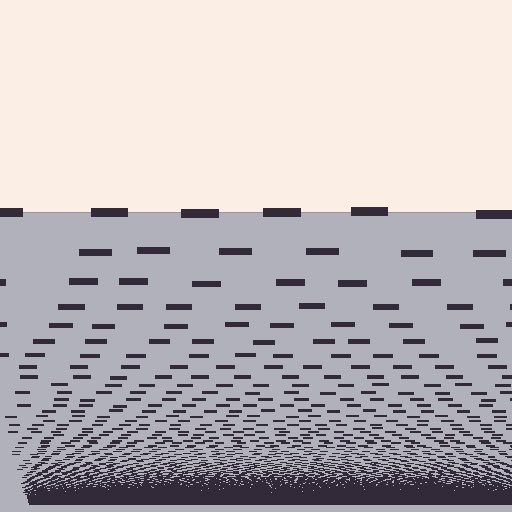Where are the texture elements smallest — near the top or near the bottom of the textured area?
Near the bottom.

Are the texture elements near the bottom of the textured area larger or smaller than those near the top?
Smaller. The gradient is inverted — elements near the bottom are smaller and denser.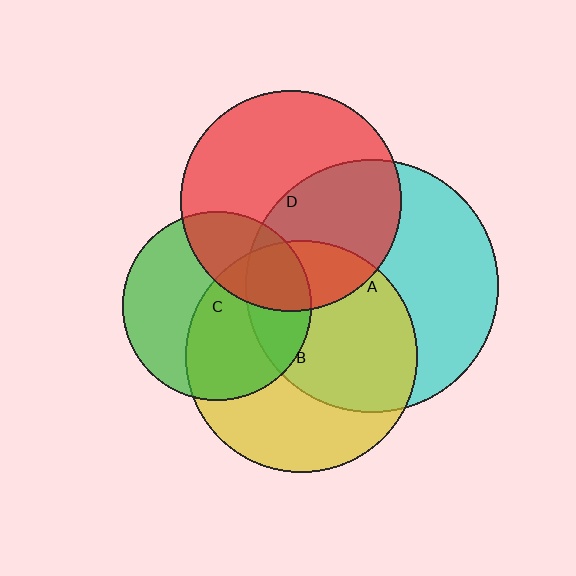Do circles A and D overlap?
Yes.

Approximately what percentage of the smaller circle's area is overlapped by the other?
Approximately 45%.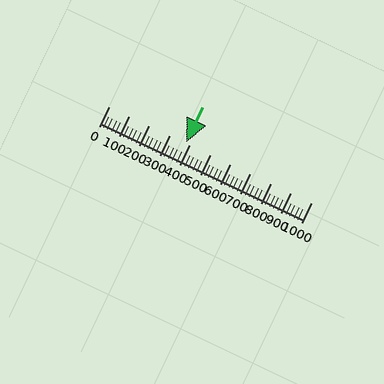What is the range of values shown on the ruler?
The ruler shows values from 0 to 1000.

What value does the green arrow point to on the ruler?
The green arrow points to approximately 380.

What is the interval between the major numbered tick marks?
The major tick marks are spaced 100 units apart.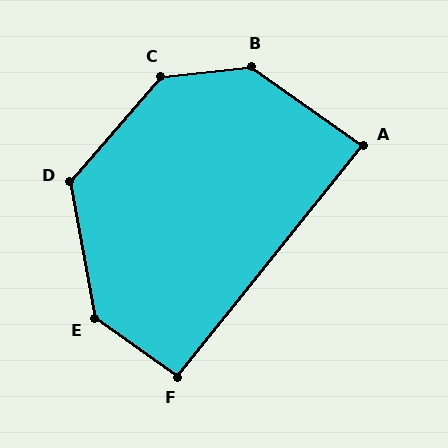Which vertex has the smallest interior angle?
A, at approximately 86 degrees.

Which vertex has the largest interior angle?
B, at approximately 138 degrees.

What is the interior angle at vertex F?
Approximately 93 degrees (approximately right).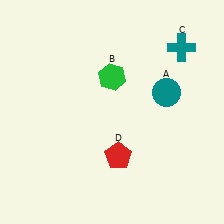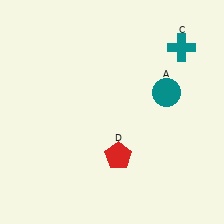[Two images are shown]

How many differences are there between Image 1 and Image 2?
There is 1 difference between the two images.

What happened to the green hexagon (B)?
The green hexagon (B) was removed in Image 2. It was in the top-right area of Image 1.